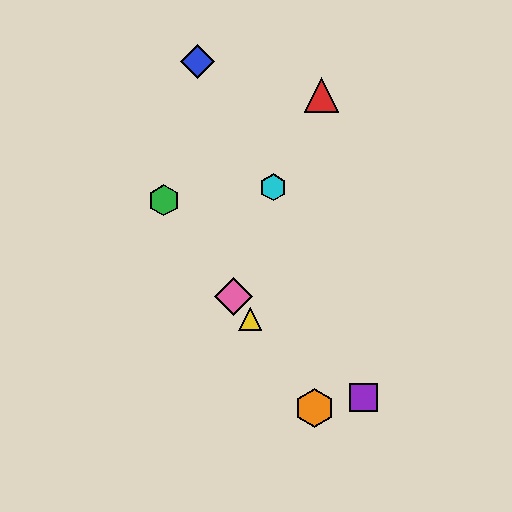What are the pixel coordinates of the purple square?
The purple square is at (364, 397).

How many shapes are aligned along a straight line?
4 shapes (the green hexagon, the yellow triangle, the orange hexagon, the pink diamond) are aligned along a straight line.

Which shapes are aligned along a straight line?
The green hexagon, the yellow triangle, the orange hexagon, the pink diamond are aligned along a straight line.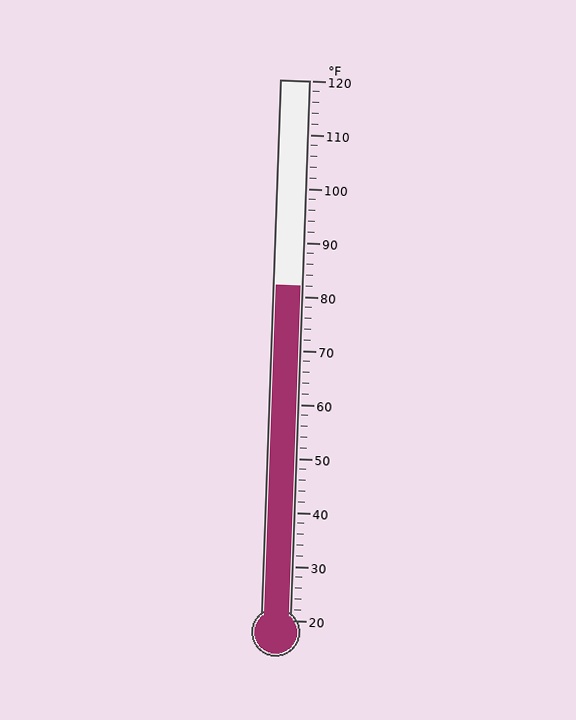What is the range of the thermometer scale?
The thermometer scale ranges from 20°F to 120°F.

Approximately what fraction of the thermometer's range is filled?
The thermometer is filled to approximately 60% of its range.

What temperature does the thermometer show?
The thermometer shows approximately 82°F.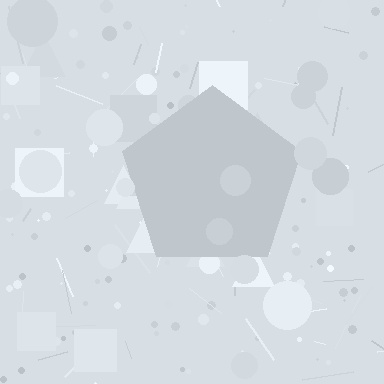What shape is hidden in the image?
A pentagon is hidden in the image.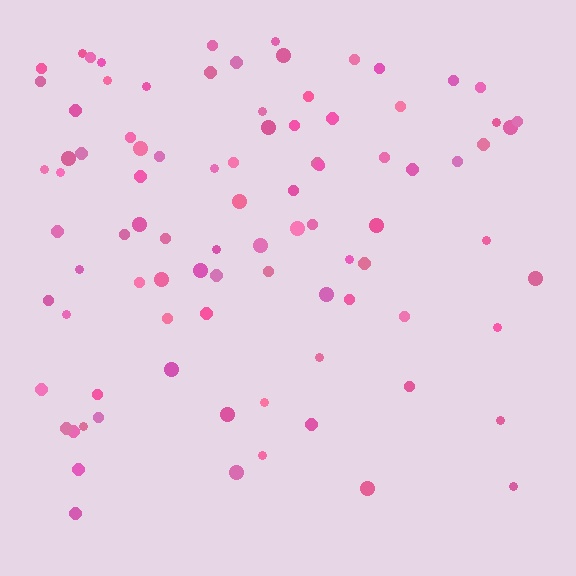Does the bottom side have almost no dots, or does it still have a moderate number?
Still a moderate number, just noticeably fewer than the top.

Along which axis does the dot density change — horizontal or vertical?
Vertical.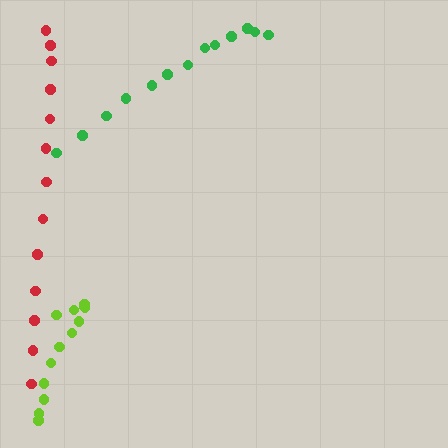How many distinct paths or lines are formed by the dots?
There are 3 distinct paths.